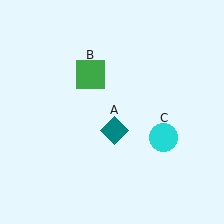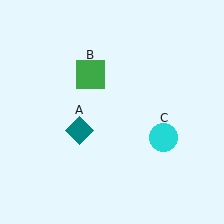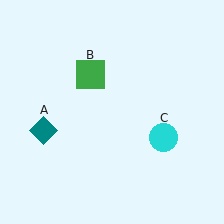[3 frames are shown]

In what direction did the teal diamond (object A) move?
The teal diamond (object A) moved left.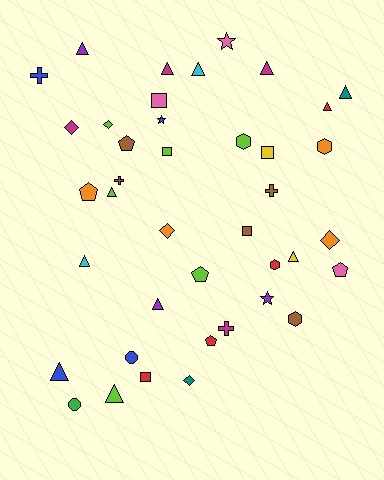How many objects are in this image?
There are 40 objects.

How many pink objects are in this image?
There are 3 pink objects.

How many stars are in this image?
There are 3 stars.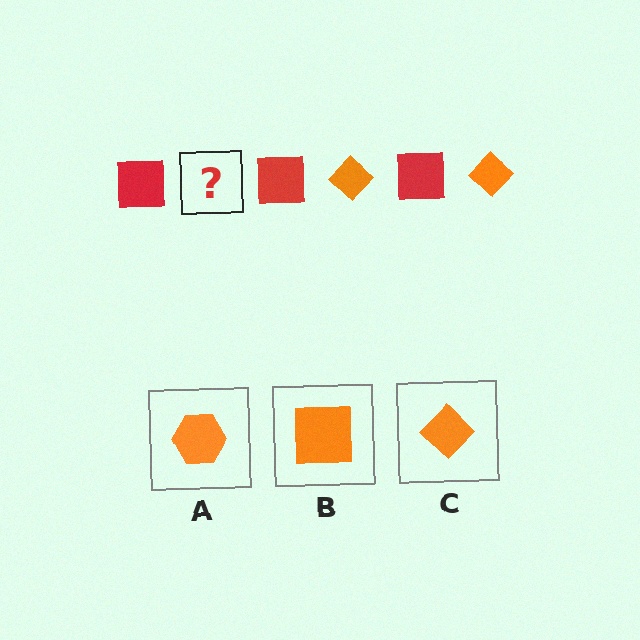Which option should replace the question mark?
Option C.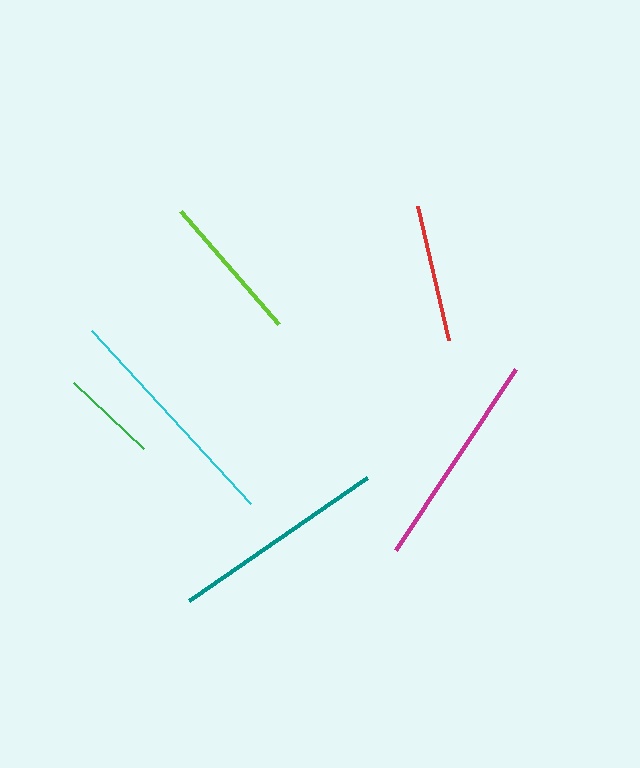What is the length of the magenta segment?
The magenta segment is approximately 217 pixels long.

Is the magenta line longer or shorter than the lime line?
The magenta line is longer than the lime line.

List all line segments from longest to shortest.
From longest to shortest: cyan, magenta, teal, lime, red, green.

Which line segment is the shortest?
The green line is the shortest at approximately 96 pixels.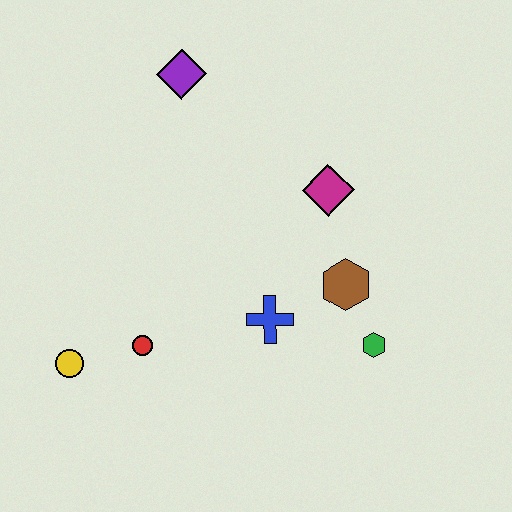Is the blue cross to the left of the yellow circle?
No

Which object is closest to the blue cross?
The brown hexagon is closest to the blue cross.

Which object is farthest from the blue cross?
The purple diamond is farthest from the blue cross.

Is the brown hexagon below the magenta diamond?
Yes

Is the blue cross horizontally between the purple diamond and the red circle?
No